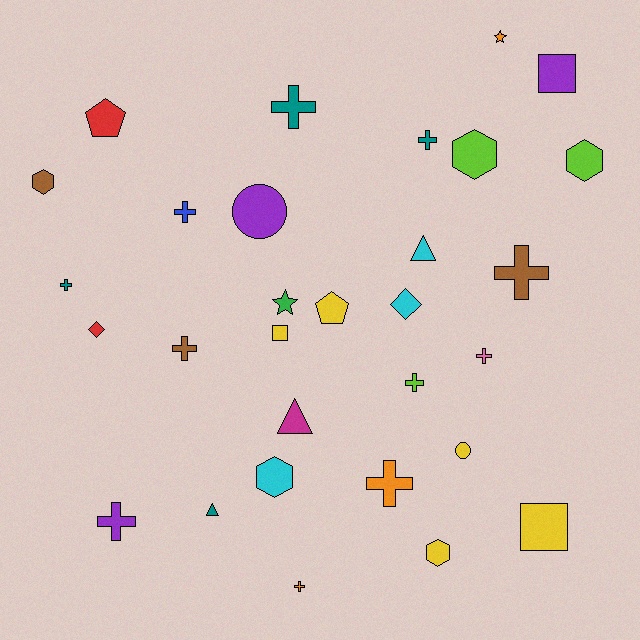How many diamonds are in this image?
There are 2 diamonds.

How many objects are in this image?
There are 30 objects.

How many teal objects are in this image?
There are 4 teal objects.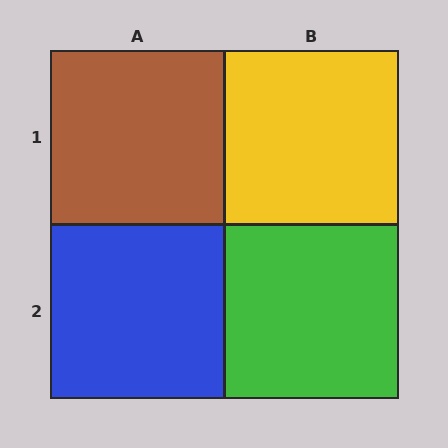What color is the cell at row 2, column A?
Blue.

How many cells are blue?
1 cell is blue.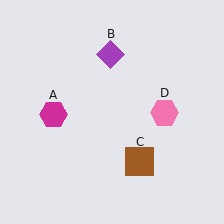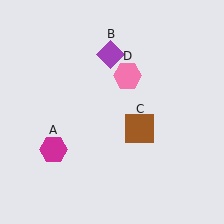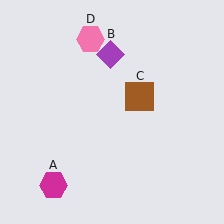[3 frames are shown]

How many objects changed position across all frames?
3 objects changed position: magenta hexagon (object A), brown square (object C), pink hexagon (object D).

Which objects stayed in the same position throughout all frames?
Purple diamond (object B) remained stationary.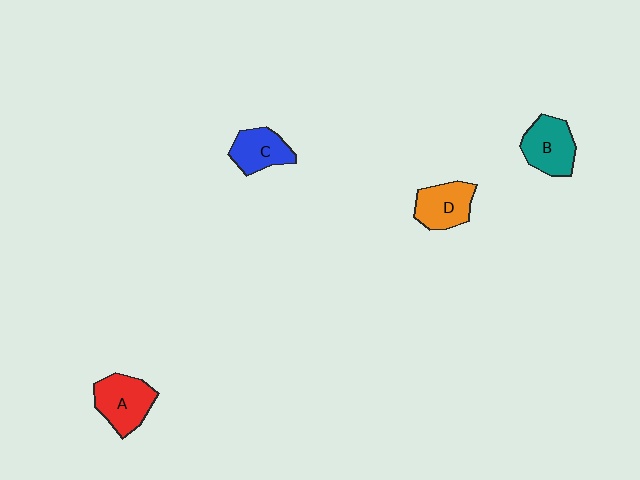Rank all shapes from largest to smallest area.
From largest to smallest: A (red), B (teal), D (orange), C (blue).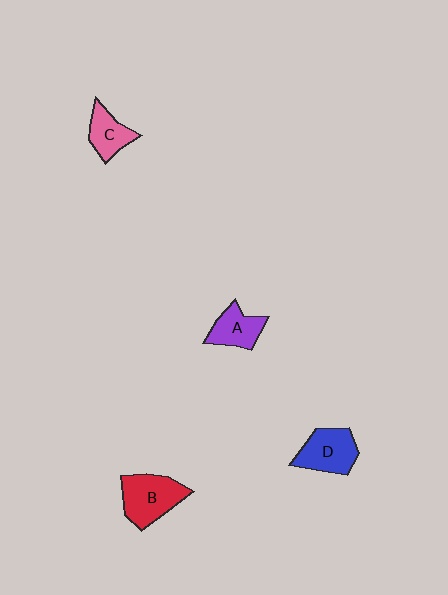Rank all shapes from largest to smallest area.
From largest to smallest: B (red), D (blue), A (purple), C (pink).